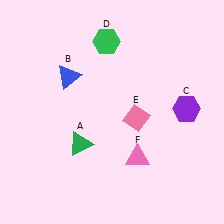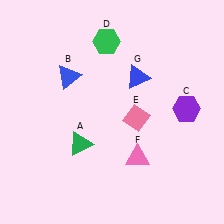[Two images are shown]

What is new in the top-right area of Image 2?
A blue triangle (G) was added in the top-right area of Image 2.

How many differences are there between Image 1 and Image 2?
There is 1 difference between the two images.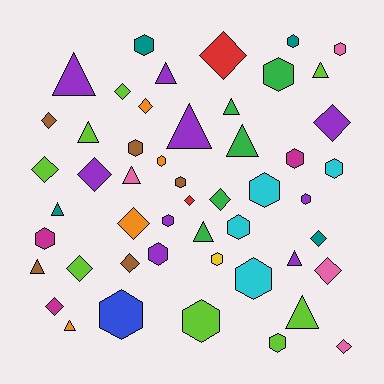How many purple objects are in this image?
There are 9 purple objects.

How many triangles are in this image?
There are 14 triangles.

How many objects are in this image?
There are 50 objects.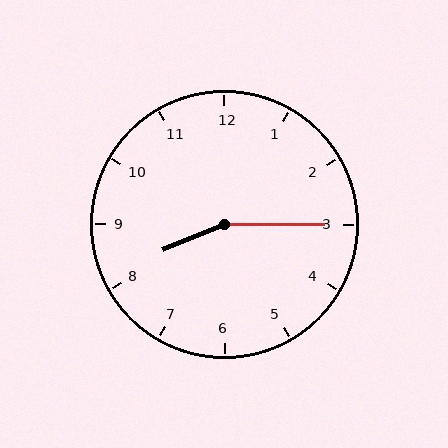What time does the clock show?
8:15.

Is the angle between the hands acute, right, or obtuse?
It is obtuse.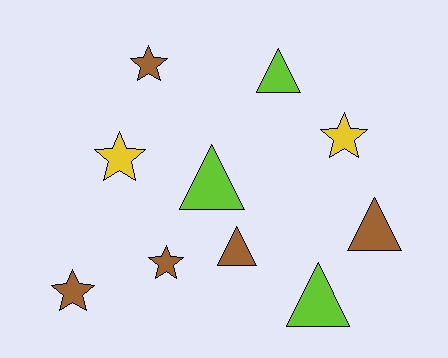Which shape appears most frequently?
Triangle, with 5 objects.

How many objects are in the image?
There are 10 objects.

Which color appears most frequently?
Brown, with 5 objects.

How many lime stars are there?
There are no lime stars.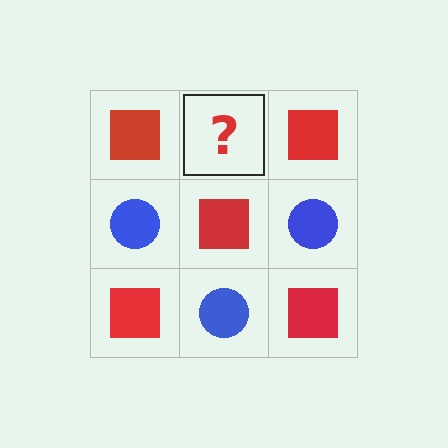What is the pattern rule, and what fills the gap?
The rule is that it alternates red square and blue circle in a checkerboard pattern. The gap should be filled with a blue circle.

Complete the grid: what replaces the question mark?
The question mark should be replaced with a blue circle.